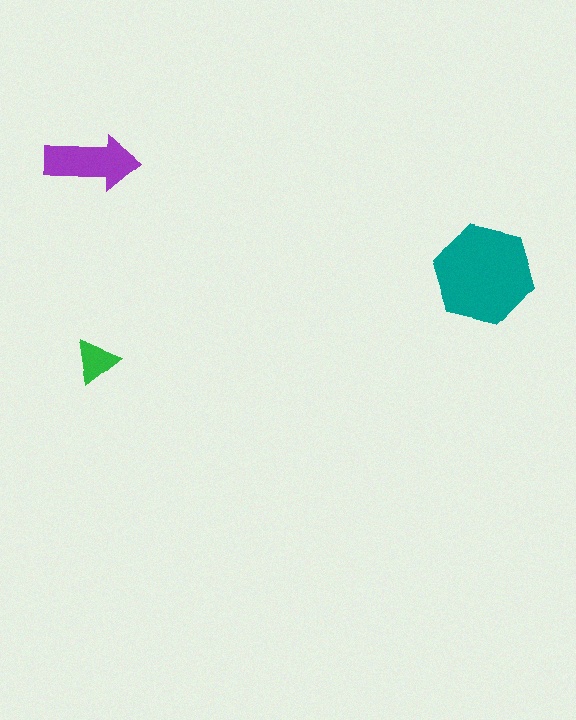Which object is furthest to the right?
The teal hexagon is rightmost.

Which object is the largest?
The teal hexagon.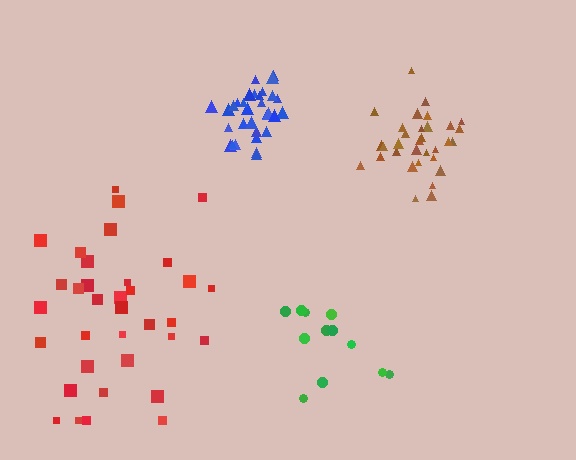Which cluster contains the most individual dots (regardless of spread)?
Red (35).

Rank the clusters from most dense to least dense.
blue, brown, red, green.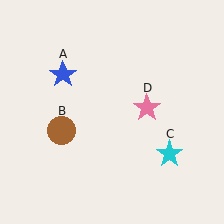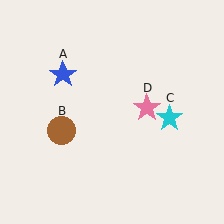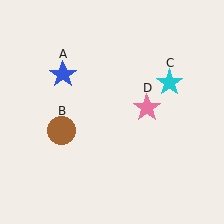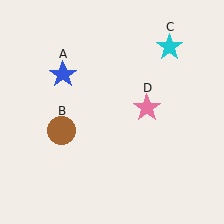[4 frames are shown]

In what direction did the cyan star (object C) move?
The cyan star (object C) moved up.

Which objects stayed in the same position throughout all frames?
Blue star (object A) and brown circle (object B) and pink star (object D) remained stationary.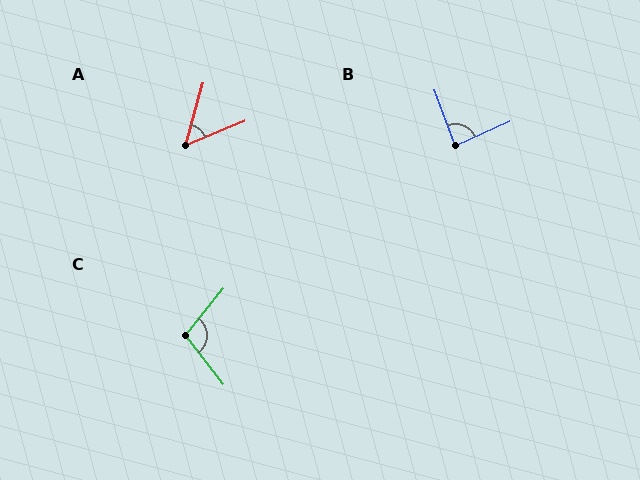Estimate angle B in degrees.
Approximately 86 degrees.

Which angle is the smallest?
A, at approximately 52 degrees.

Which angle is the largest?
C, at approximately 103 degrees.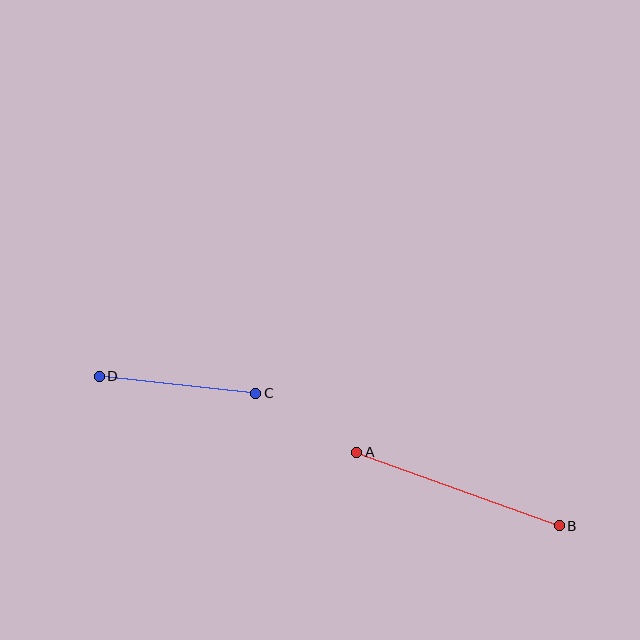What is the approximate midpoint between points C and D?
The midpoint is at approximately (177, 385) pixels.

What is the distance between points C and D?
The distance is approximately 157 pixels.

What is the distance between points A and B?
The distance is approximately 215 pixels.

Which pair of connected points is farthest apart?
Points A and B are farthest apart.